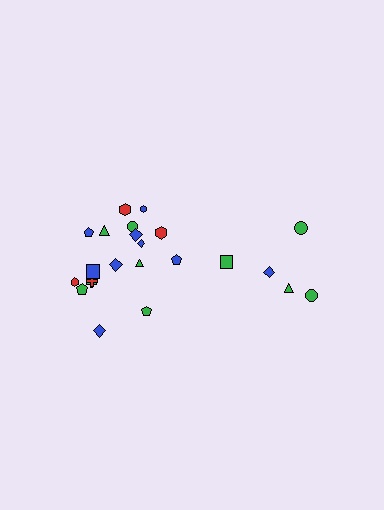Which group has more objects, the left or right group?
The left group.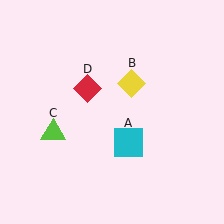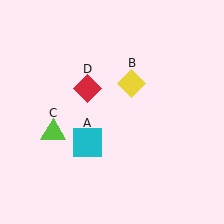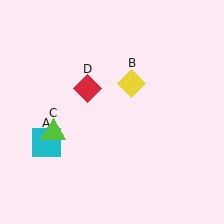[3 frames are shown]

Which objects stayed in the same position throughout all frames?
Yellow diamond (object B) and lime triangle (object C) and red diamond (object D) remained stationary.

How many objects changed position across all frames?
1 object changed position: cyan square (object A).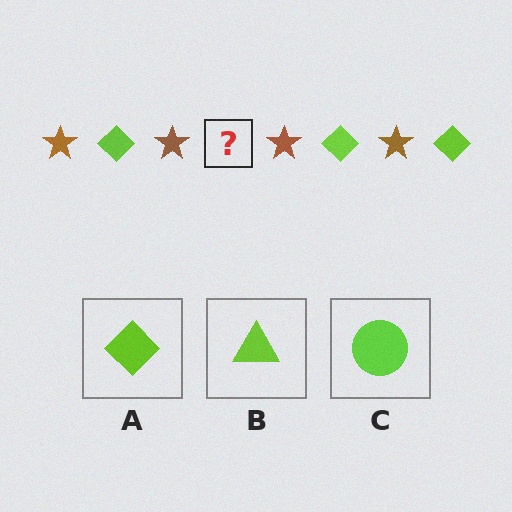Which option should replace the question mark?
Option A.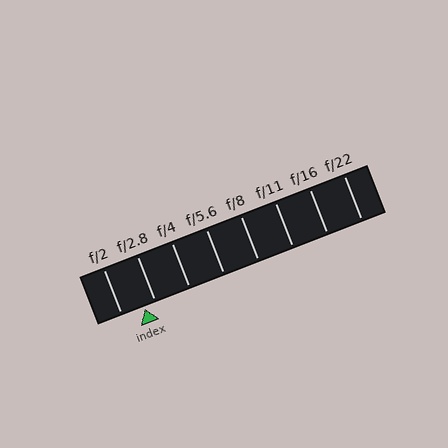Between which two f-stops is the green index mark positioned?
The index mark is between f/2 and f/2.8.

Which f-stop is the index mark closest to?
The index mark is closest to f/2.8.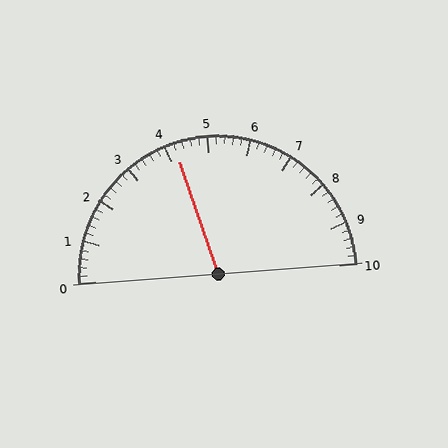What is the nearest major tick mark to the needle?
The nearest major tick mark is 4.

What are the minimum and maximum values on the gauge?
The gauge ranges from 0 to 10.